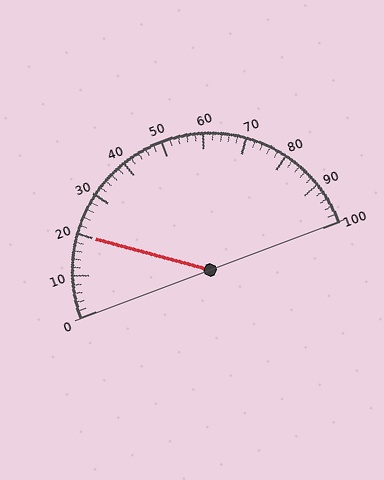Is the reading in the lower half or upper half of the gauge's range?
The reading is in the lower half of the range (0 to 100).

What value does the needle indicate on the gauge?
The needle indicates approximately 20.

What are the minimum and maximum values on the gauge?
The gauge ranges from 0 to 100.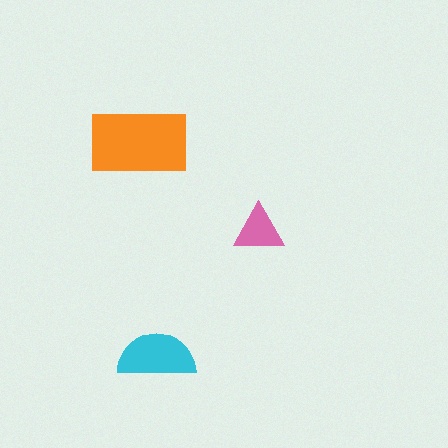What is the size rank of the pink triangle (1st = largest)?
3rd.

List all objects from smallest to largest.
The pink triangle, the cyan semicircle, the orange rectangle.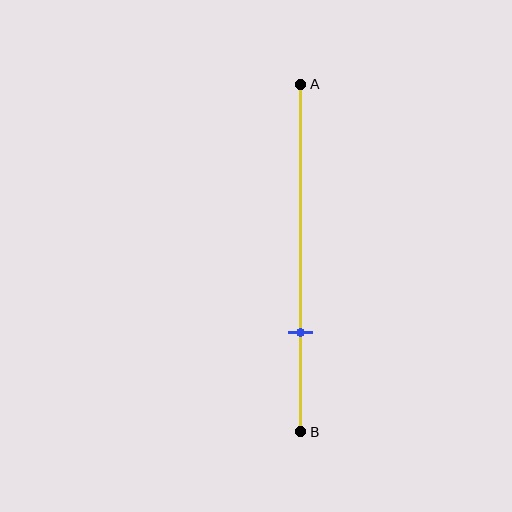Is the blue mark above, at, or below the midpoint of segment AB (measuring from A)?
The blue mark is below the midpoint of segment AB.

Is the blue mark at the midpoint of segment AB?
No, the mark is at about 70% from A, not at the 50% midpoint.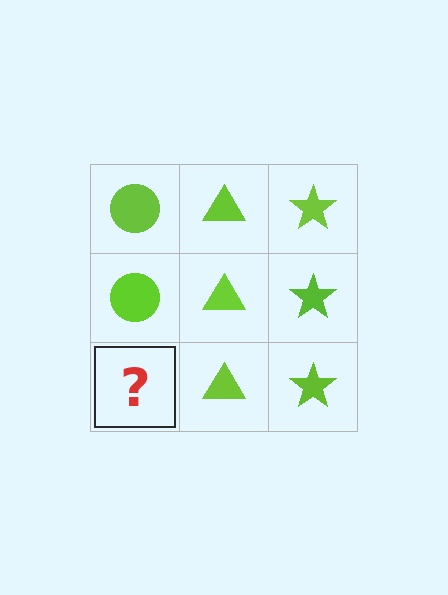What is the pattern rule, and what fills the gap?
The rule is that each column has a consistent shape. The gap should be filled with a lime circle.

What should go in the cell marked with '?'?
The missing cell should contain a lime circle.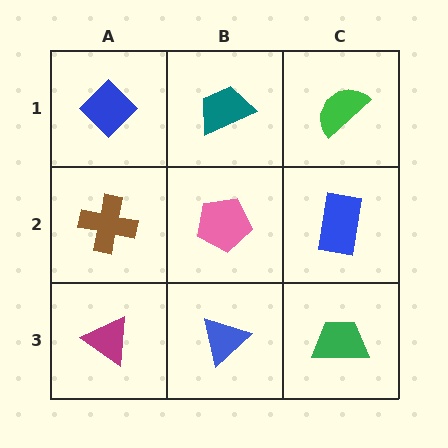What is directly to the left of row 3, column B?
A magenta triangle.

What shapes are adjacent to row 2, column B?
A teal trapezoid (row 1, column B), a blue triangle (row 3, column B), a brown cross (row 2, column A), a blue rectangle (row 2, column C).